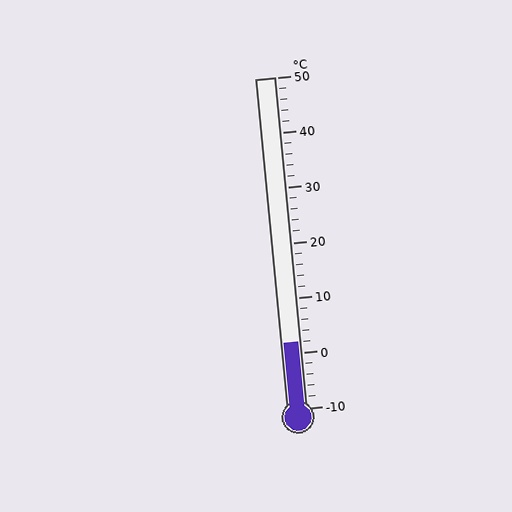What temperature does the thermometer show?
The thermometer shows approximately 2°C.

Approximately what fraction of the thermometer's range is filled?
The thermometer is filled to approximately 20% of its range.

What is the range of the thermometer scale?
The thermometer scale ranges from -10°C to 50°C.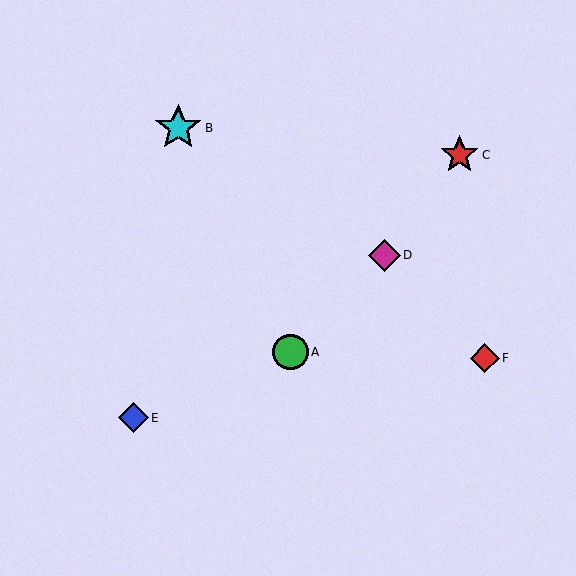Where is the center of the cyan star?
The center of the cyan star is at (178, 128).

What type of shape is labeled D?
Shape D is a magenta diamond.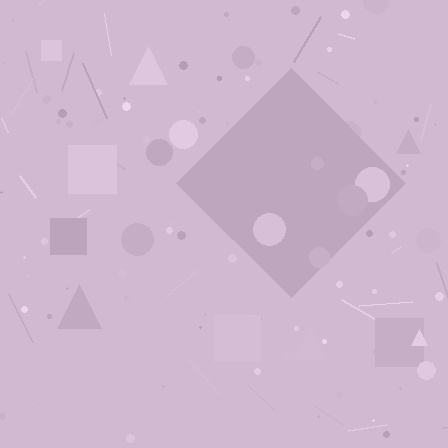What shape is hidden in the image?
A diamond is hidden in the image.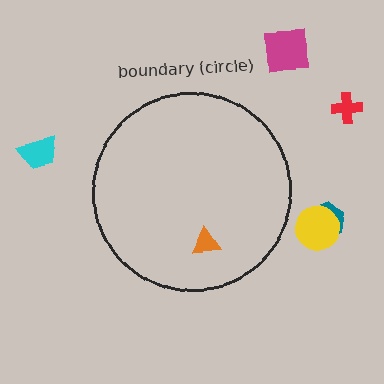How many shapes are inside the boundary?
1 inside, 5 outside.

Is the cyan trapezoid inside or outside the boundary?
Outside.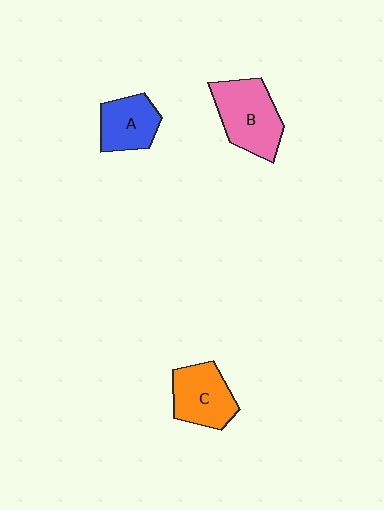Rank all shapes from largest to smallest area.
From largest to smallest: B (pink), C (orange), A (blue).